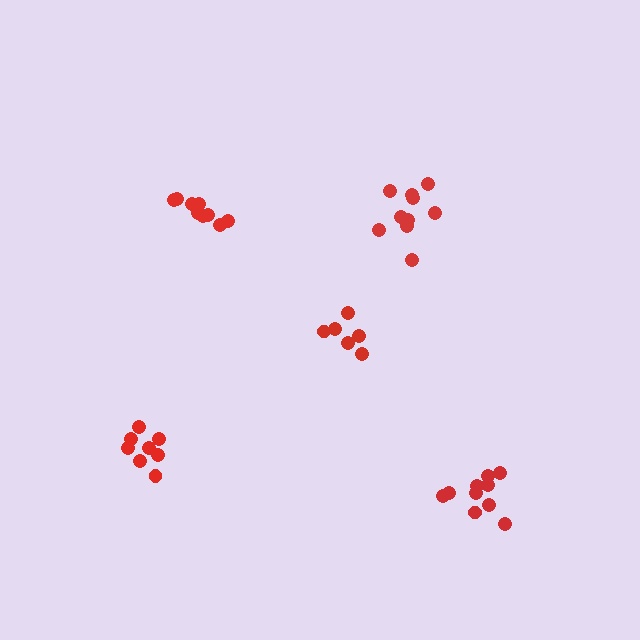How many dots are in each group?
Group 1: 10 dots, Group 2: 6 dots, Group 3: 8 dots, Group 4: 9 dots, Group 5: 10 dots (43 total).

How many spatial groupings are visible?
There are 5 spatial groupings.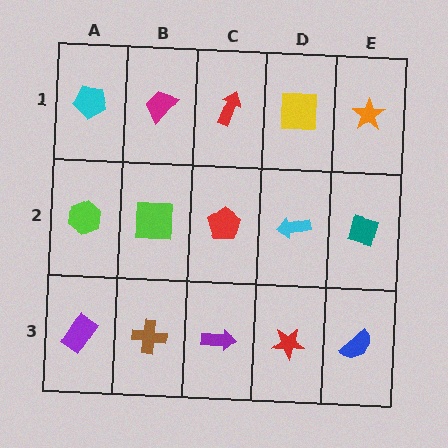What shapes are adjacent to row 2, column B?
A magenta trapezoid (row 1, column B), a brown cross (row 3, column B), a lime hexagon (row 2, column A), a red pentagon (row 2, column C).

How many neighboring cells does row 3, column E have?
2.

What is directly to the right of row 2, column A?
A lime square.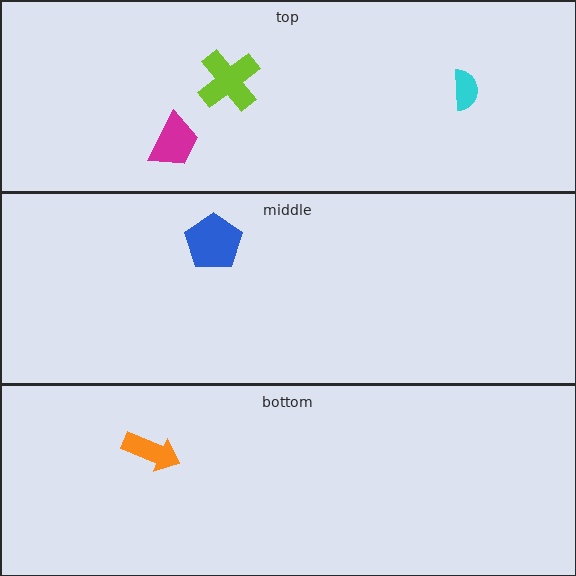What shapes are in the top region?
The lime cross, the magenta trapezoid, the cyan semicircle.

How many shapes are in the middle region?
1.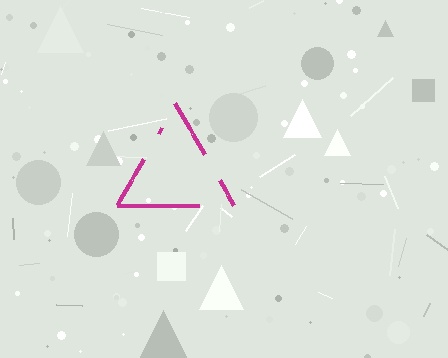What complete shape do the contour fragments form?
The contour fragments form a triangle.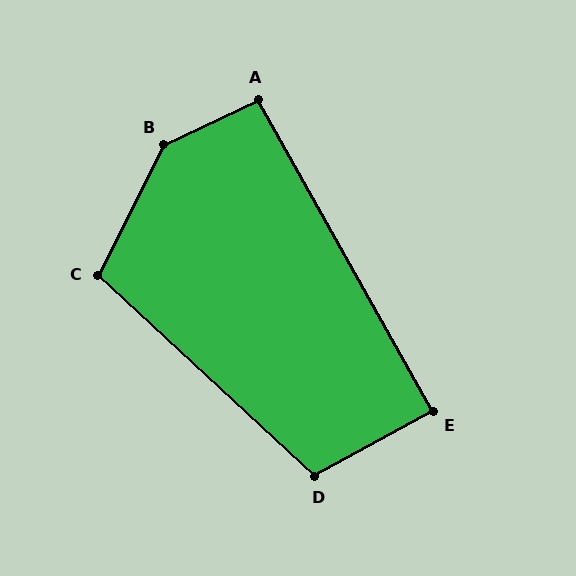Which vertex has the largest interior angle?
B, at approximately 141 degrees.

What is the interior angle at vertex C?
Approximately 106 degrees (obtuse).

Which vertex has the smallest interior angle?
E, at approximately 90 degrees.